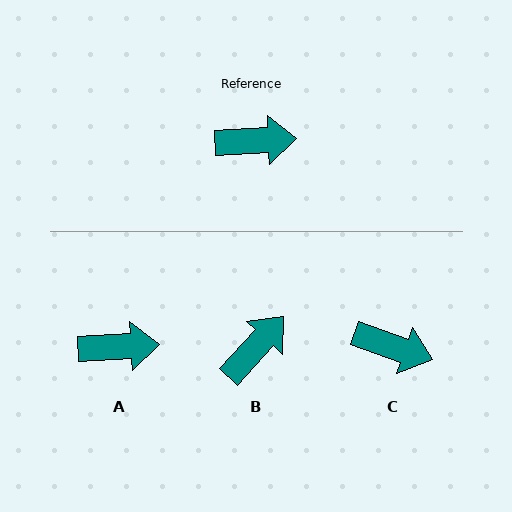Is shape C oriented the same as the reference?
No, it is off by about 22 degrees.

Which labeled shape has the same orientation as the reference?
A.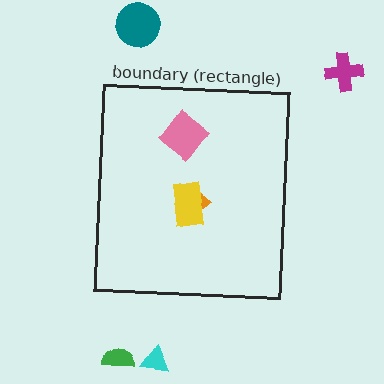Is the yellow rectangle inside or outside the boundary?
Inside.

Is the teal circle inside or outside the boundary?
Outside.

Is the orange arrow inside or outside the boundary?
Inside.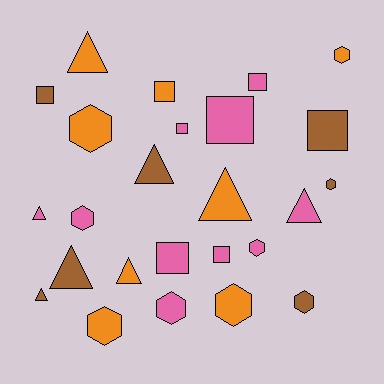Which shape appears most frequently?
Hexagon, with 9 objects.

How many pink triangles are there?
There are 2 pink triangles.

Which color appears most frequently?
Pink, with 10 objects.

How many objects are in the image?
There are 25 objects.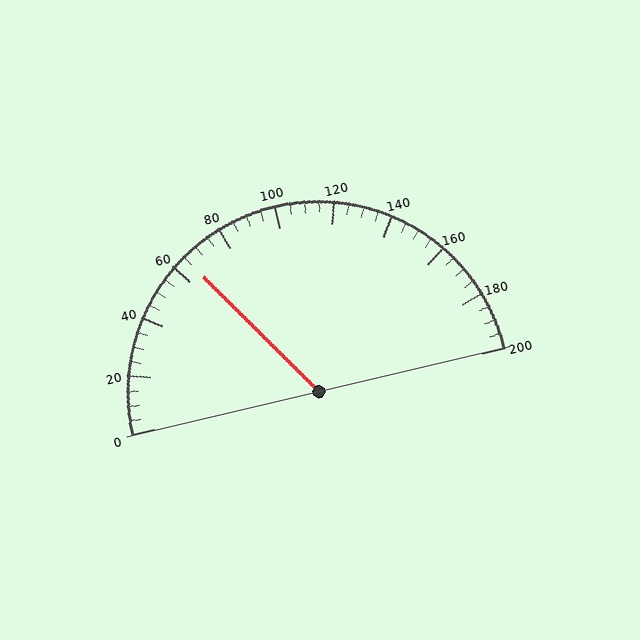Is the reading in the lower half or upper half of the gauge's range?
The reading is in the lower half of the range (0 to 200).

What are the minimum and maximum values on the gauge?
The gauge ranges from 0 to 200.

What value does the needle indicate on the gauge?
The needle indicates approximately 65.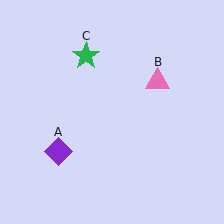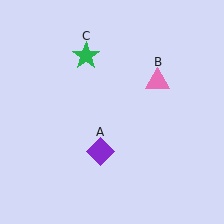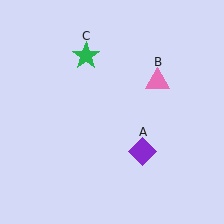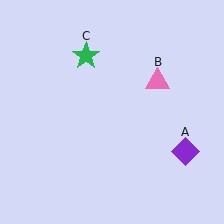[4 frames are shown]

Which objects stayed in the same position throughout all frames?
Pink triangle (object B) and green star (object C) remained stationary.